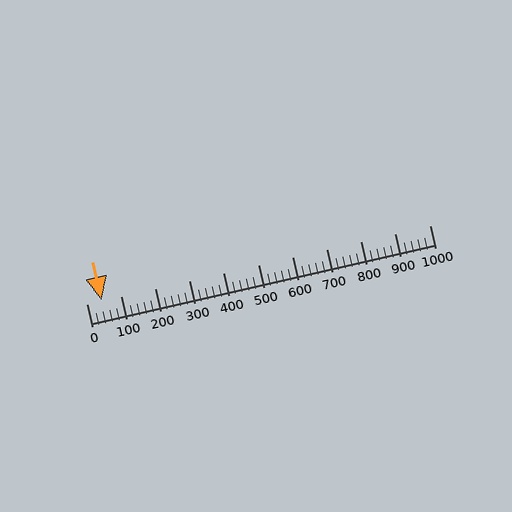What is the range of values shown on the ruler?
The ruler shows values from 0 to 1000.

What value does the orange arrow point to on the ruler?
The orange arrow points to approximately 45.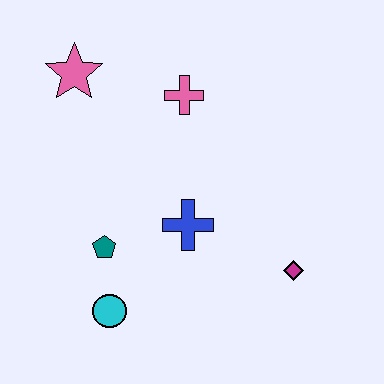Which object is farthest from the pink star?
The magenta diamond is farthest from the pink star.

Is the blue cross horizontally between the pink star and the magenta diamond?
Yes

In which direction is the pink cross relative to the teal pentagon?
The pink cross is above the teal pentagon.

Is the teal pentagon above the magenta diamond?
Yes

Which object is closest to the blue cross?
The teal pentagon is closest to the blue cross.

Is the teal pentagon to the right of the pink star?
Yes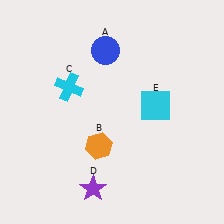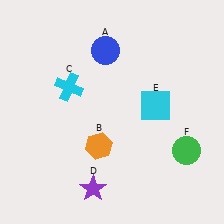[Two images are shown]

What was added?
A green circle (F) was added in Image 2.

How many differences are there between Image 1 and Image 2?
There is 1 difference between the two images.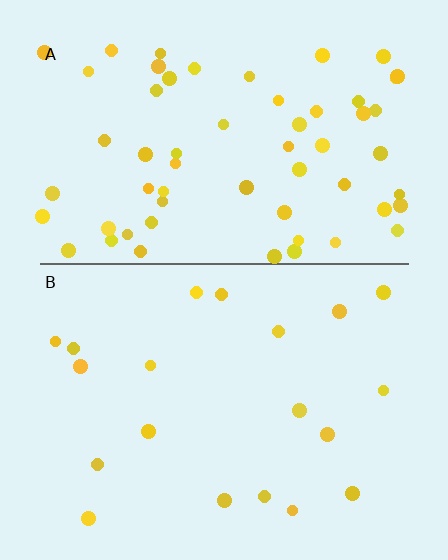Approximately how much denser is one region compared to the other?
Approximately 3.0× — region A over region B.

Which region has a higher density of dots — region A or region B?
A (the top).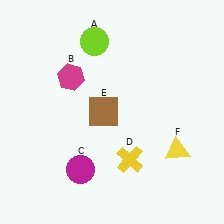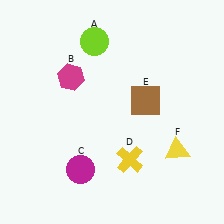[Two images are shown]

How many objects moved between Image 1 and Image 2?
1 object moved between the two images.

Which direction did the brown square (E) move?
The brown square (E) moved right.